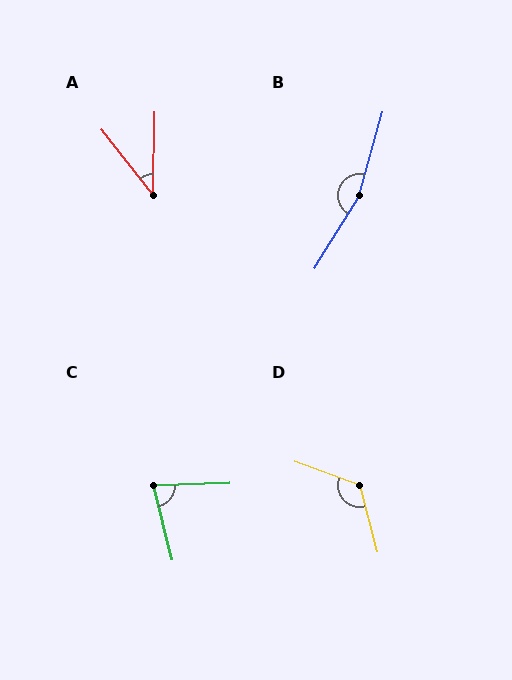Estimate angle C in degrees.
Approximately 78 degrees.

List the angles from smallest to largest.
A (39°), C (78°), D (125°), B (164°).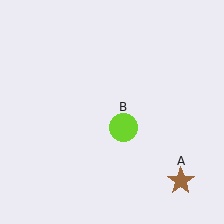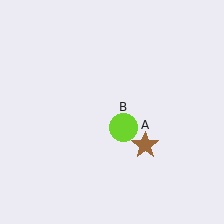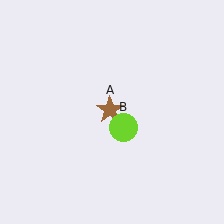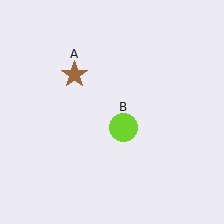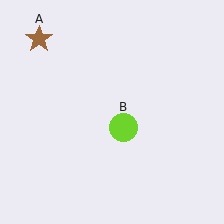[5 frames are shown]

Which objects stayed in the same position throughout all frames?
Lime circle (object B) remained stationary.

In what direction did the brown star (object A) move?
The brown star (object A) moved up and to the left.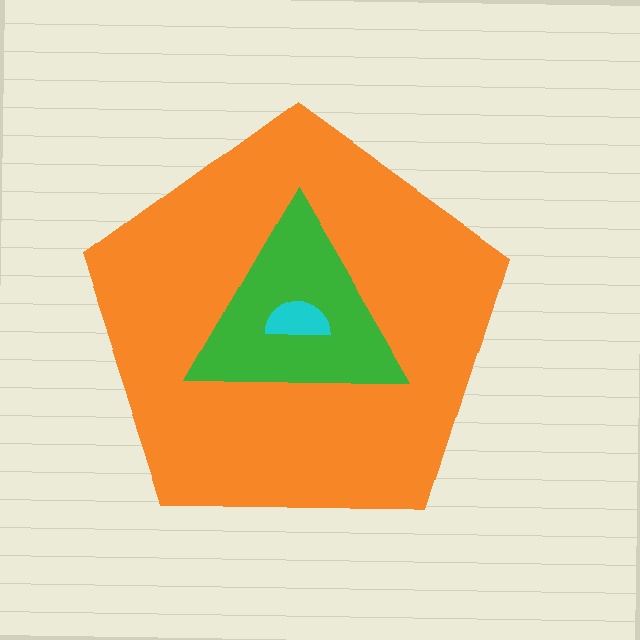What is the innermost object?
The cyan semicircle.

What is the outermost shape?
The orange pentagon.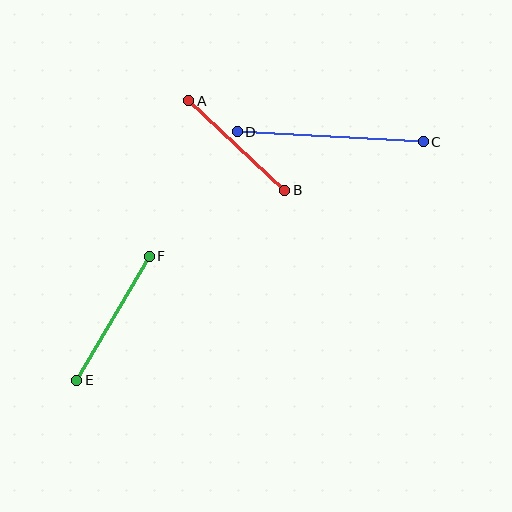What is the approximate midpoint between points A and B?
The midpoint is at approximately (237, 145) pixels.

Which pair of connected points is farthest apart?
Points C and D are farthest apart.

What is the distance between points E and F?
The distance is approximately 143 pixels.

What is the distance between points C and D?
The distance is approximately 186 pixels.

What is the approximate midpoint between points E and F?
The midpoint is at approximately (113, 318) pixels.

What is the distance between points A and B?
The distance is approximately 131 pixels.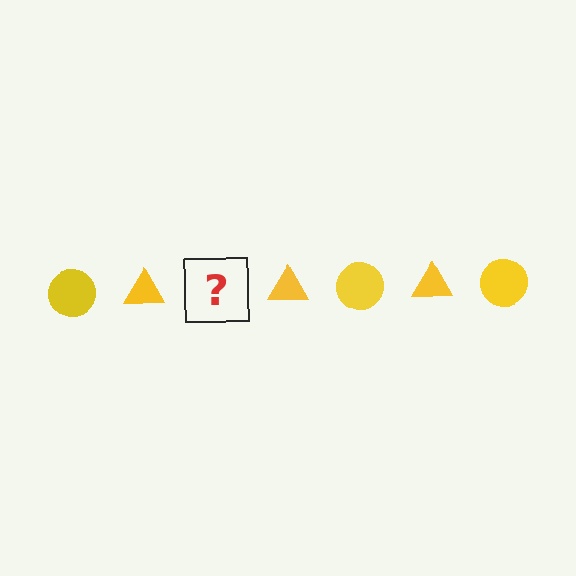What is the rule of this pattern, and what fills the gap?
The rule is that the pattern cycles through circle, triangle shapes in yellow. The gap should be filled with a yellow circle.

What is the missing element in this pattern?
The missing element is a yellow circle.